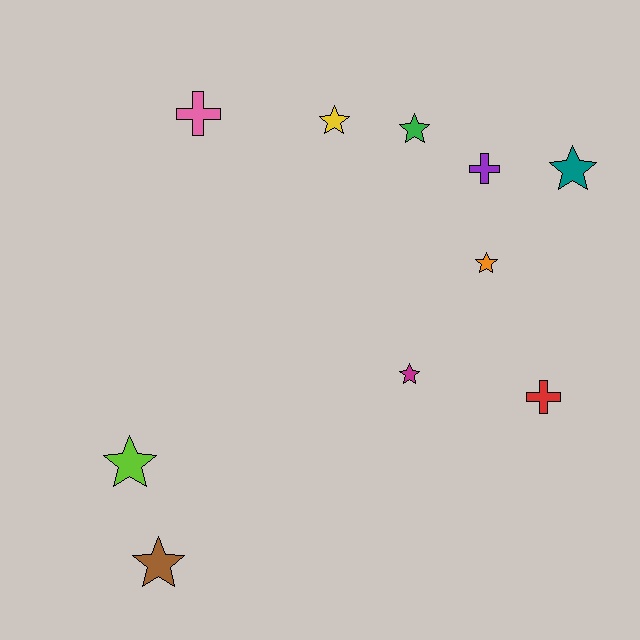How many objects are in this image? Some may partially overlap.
There are 10 objects.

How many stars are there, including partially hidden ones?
There are 7 stars.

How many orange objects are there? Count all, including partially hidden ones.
There is 1 orange object.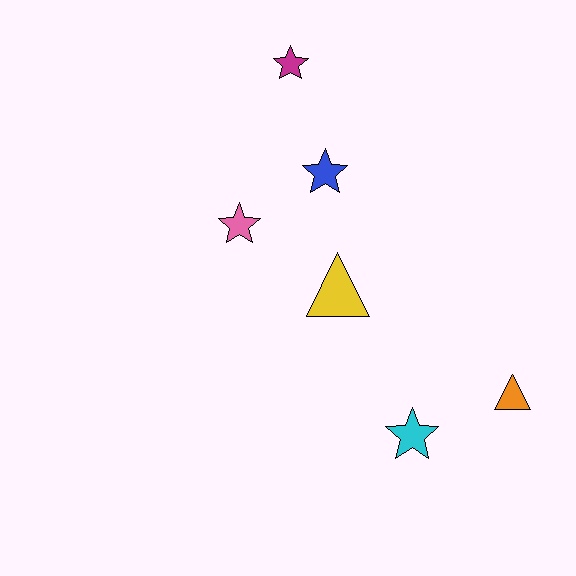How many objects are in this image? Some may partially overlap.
There are 6 objects.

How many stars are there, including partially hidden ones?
There are 4 stars.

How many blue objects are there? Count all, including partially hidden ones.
There is 1 blue object.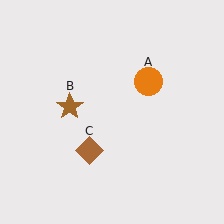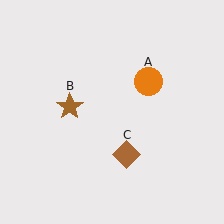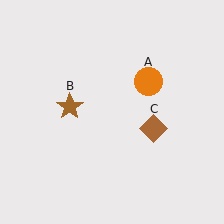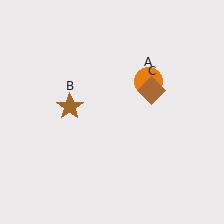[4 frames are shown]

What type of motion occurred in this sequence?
The brown diamond (object C) rotated counterclockwise around the center of the scene.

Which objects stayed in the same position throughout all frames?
Orange circle (object A) and brown star (object B) remained stationary.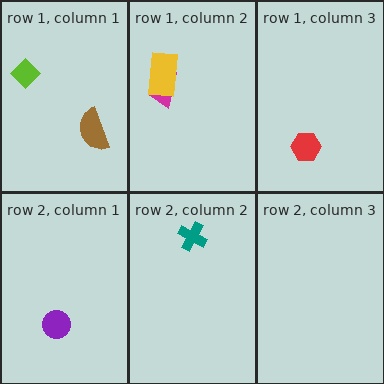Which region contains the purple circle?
The row 2, column 1 region.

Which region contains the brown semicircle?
The row 1, column 1 region.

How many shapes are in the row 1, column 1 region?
2.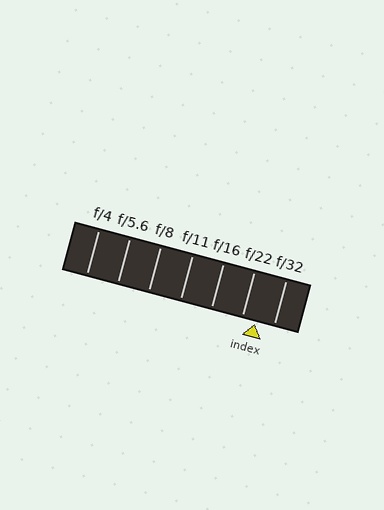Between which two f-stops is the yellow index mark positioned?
The index mark is between f/22 and f/32.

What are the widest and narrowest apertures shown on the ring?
The widest aperture shown is f/4 and the narrowest is f/32.